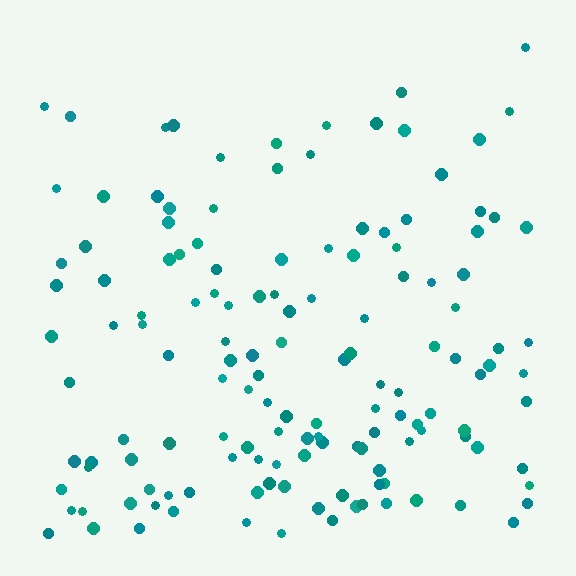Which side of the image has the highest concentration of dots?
The bottom.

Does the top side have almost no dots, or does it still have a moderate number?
Still a moderate number, just noticeably fewer than the bottom.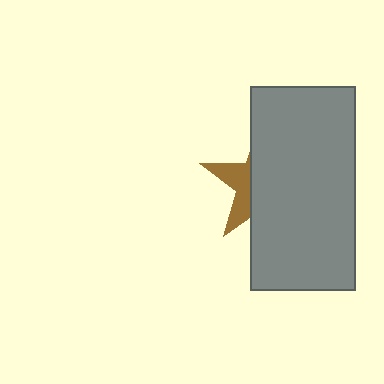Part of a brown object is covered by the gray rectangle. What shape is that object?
It is a star.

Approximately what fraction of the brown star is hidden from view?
Roughly 69% of the brown star is hidden behind the gray rectangle.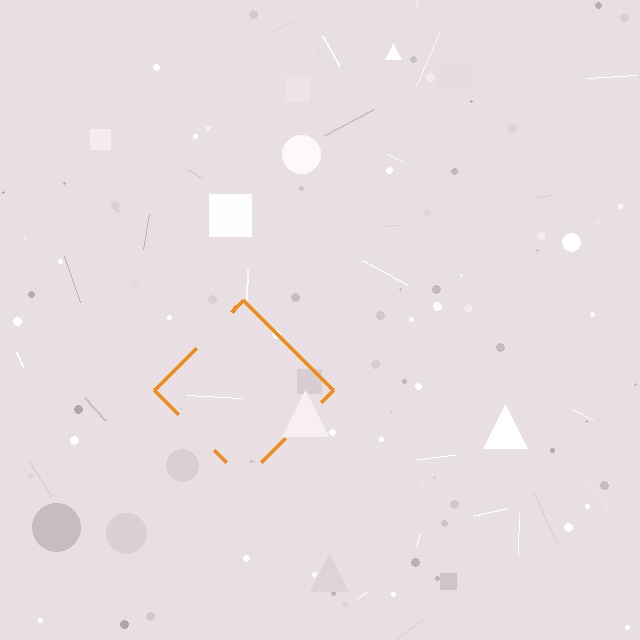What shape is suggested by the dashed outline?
The dashed outline suggests a diamond.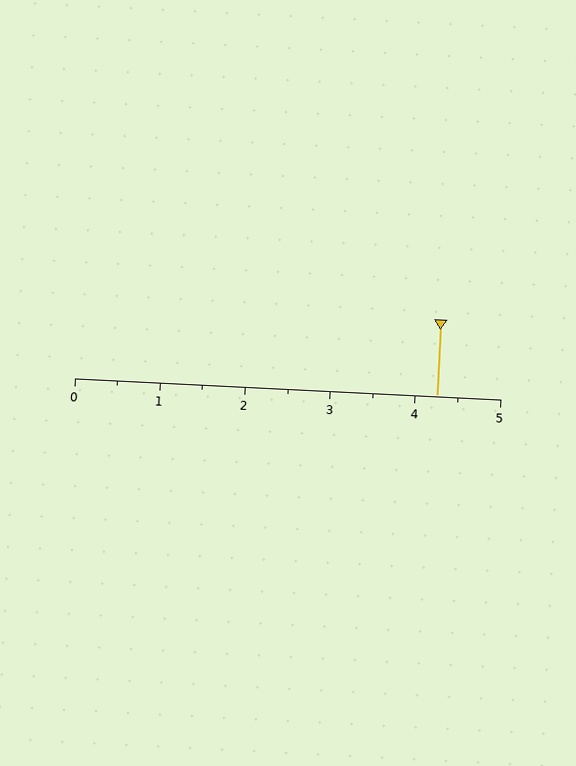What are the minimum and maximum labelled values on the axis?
The axis runs from 0 to 5.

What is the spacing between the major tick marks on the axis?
The major ticks are spaced 1 apart.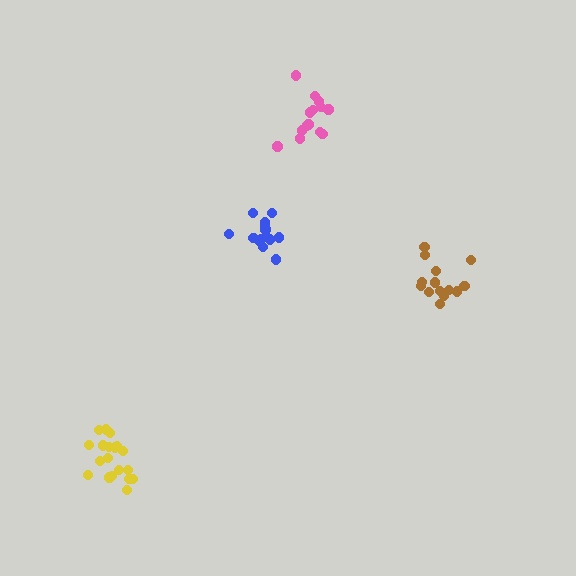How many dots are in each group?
Group 1: 14 dots, Group 2: 19 dots, Group 3: 14 dots, Group 4: 14 dots (61 total).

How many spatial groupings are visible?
There are 4 spatial groupings.